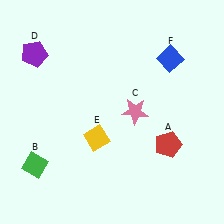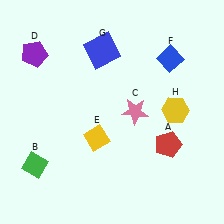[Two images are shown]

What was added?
A blue square (G), a yellow hexagon (H) were added in Image 2.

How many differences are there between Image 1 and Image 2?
There are 2 differences between the two images.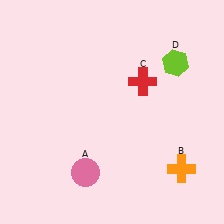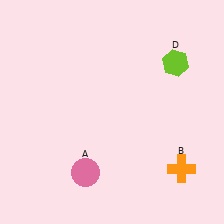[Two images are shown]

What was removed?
The red cross (C) was removed in Image 2.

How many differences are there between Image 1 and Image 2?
There is 1 difference between the two images.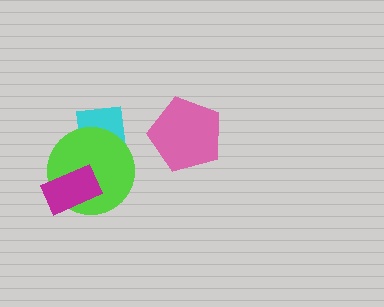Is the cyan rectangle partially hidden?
Yes, it is partially covered by another shape.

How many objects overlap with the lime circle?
2 objects overlap with the lime circle.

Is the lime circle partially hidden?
Yes, it is partially covered by another shape.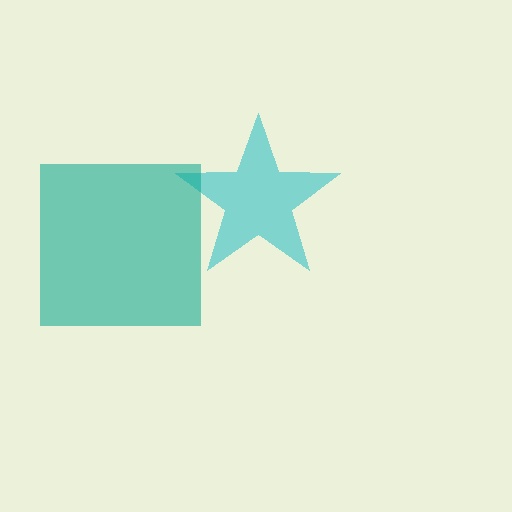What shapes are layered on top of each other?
The layered shapes are: a cyan star, a teal square.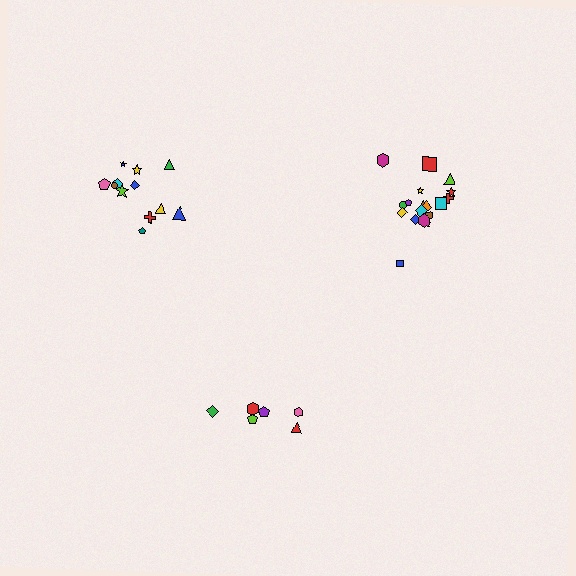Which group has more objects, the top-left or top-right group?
The top-right group.